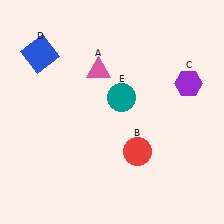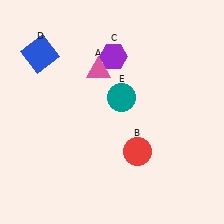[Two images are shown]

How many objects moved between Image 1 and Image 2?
1 object moved between the two images.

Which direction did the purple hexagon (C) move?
The purple hexagon (C) moved left.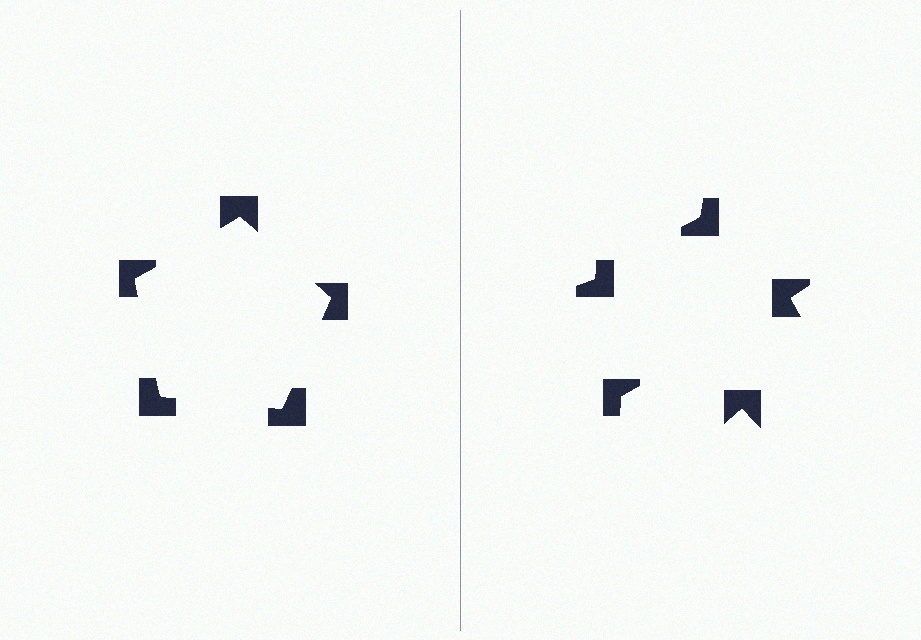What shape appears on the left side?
An illusory pentagon.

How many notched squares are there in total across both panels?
10 — 5 on each side.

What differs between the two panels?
The notched squares are positioned identically on both sides; only the wedge orientations differ. On the left they align to a pentagon; on the right they are misaligned.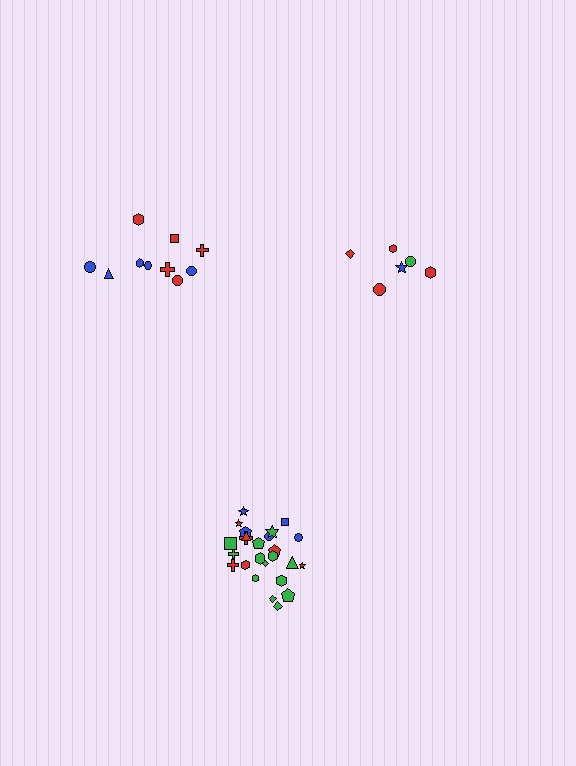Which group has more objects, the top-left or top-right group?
The top-left group.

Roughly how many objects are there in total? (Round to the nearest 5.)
Roughly 40 objects in total.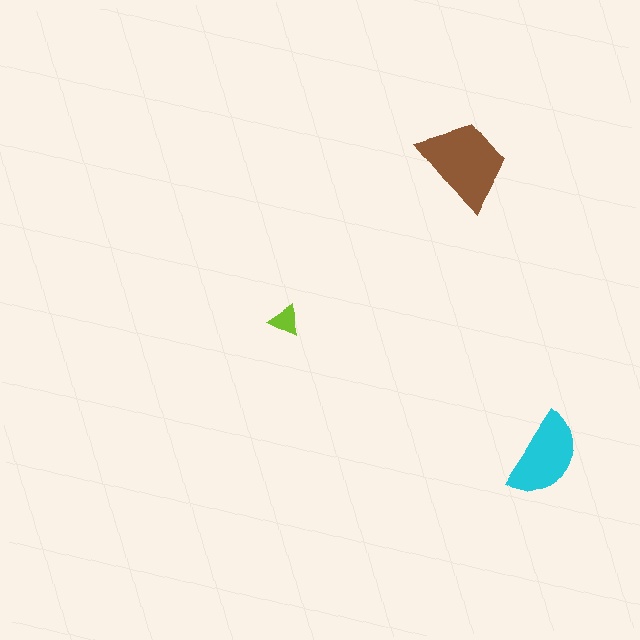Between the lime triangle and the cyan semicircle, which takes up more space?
The cyan semicircle.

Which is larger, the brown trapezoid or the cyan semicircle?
The brown trapezoid.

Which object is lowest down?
The cyan semicircle is bottommost.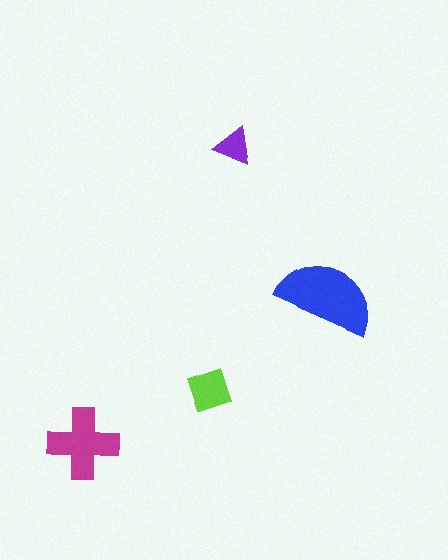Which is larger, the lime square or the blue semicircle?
The blue semicircle.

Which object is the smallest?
The purple triangle.